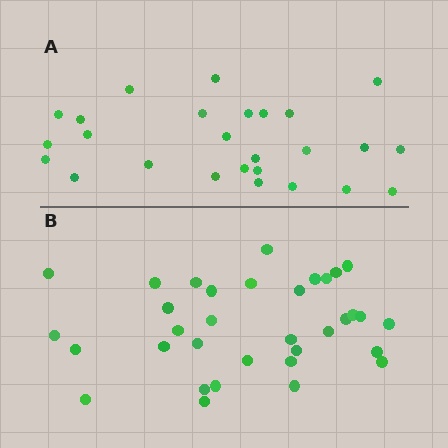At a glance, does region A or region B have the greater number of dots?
Region B (the bottom region) has more dots.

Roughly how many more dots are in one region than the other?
Region B has roughly 8 or so more dots than region A.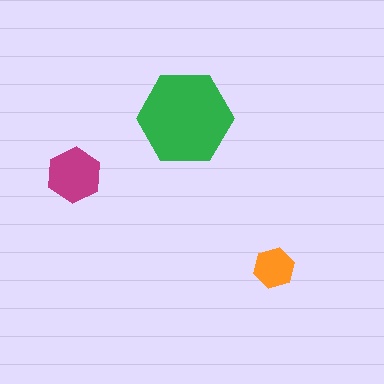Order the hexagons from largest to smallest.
the green one, the magenta one, the orange one.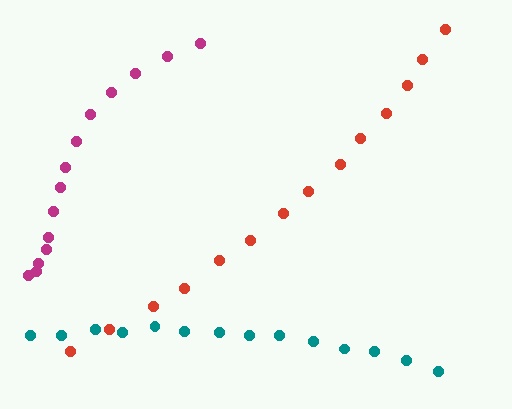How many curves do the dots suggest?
There are 3 distinct paths.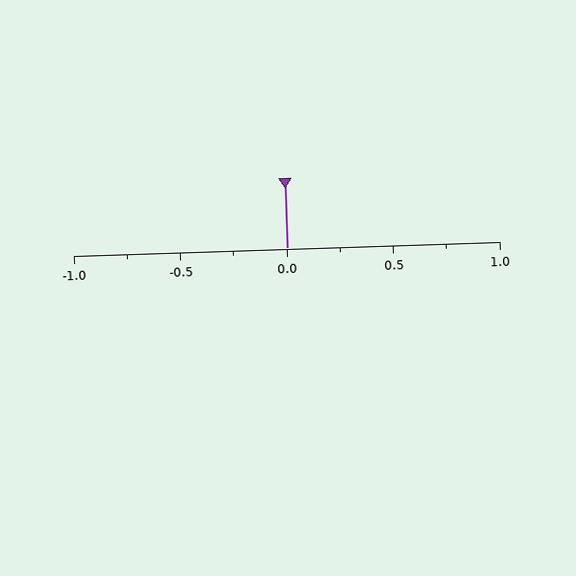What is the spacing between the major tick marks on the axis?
The major ticks are spaced 0.5 apart.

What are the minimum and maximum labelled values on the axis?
The axis runs from -1.0 to 1.0.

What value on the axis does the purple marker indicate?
The marker indicates approximately 0.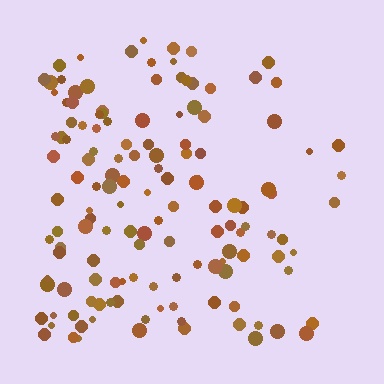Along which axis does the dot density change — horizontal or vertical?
Horizontal.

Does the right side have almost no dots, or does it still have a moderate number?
Still a moderate number, just noticeably fewer than the left.